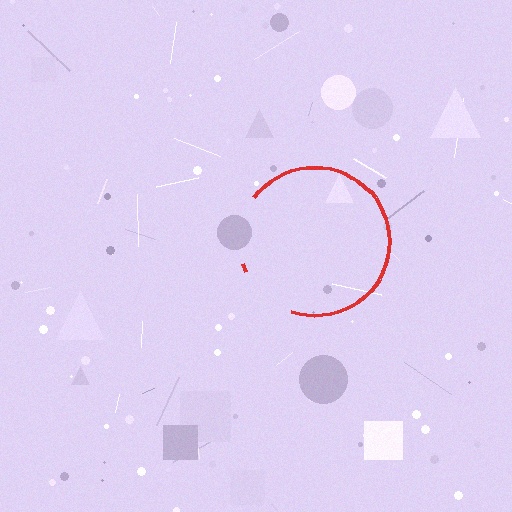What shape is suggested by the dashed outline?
The dashed outline suggests a circle.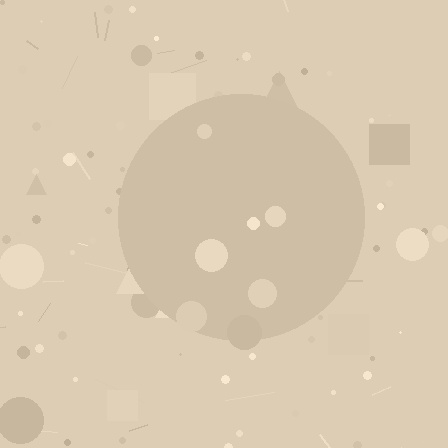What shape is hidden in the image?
A circle is hidden in the image.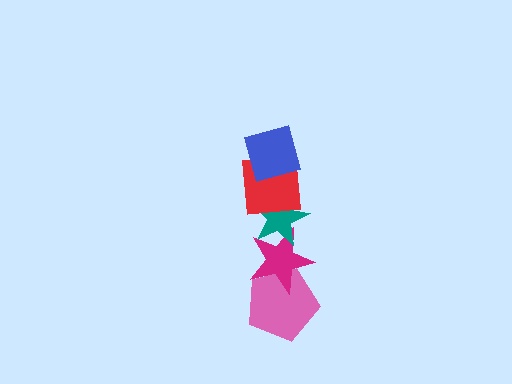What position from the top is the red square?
The red square is 2nd from the top.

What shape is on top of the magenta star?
The teal star is on top of the magenta star.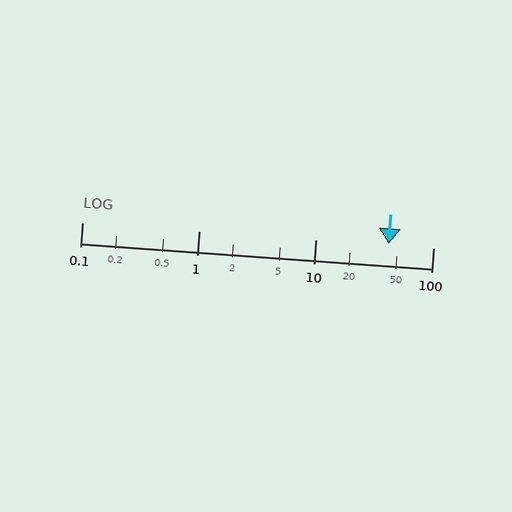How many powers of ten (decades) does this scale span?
The scale spans 3 decades, from 0.1 to 100.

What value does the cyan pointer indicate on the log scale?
The pointer indicates approximately 42.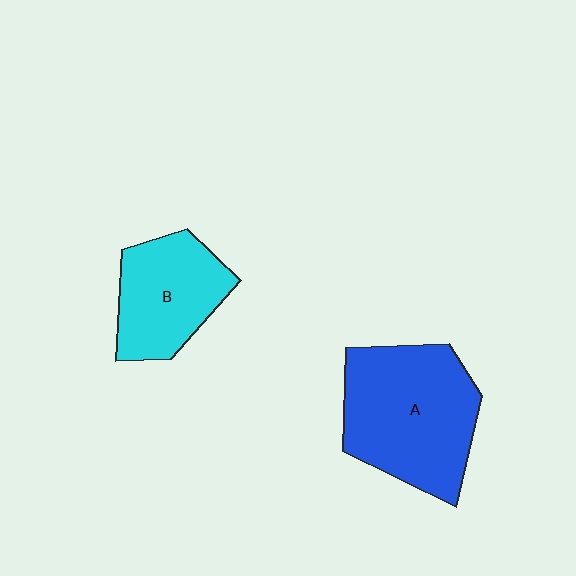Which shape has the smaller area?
Shape B (cyan).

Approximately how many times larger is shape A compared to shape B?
Approximately 1.5 times.